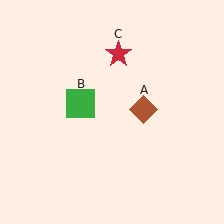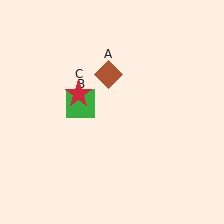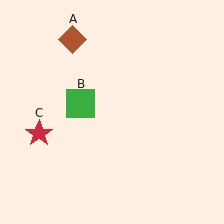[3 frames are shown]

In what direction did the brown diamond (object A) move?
The brown diamond (object A) moved up and to the left.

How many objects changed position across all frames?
2 objects changed position: brown diamond (object A), red star (object C).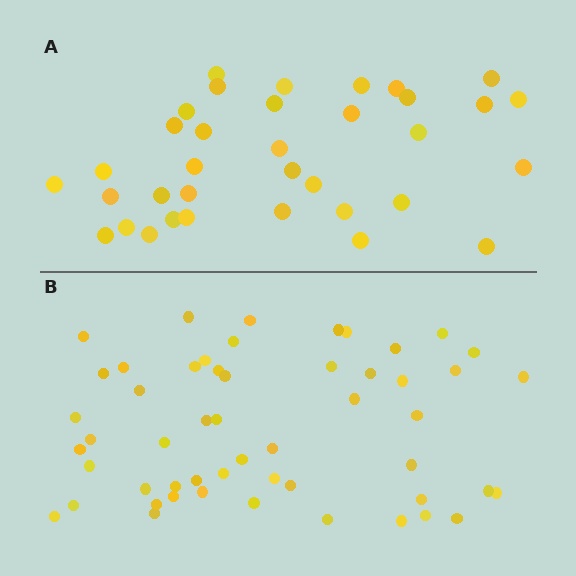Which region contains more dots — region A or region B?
Region B (the bottom region) has more dots.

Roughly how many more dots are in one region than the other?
Region B has approximately 20 more dots than region A.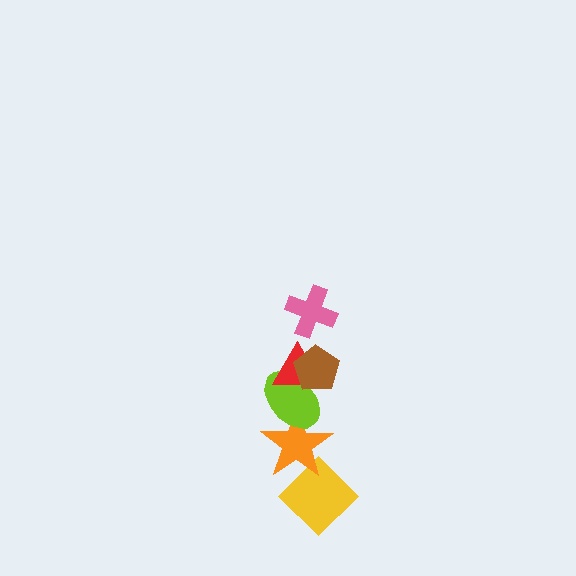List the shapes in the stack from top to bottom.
From top to bottom: the pink cross, the brown pentagon, the red triangle, the lime ellipse, the orange star, the yellow diamond.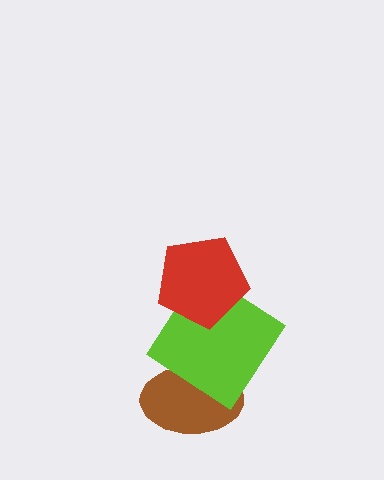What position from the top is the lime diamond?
The lime diamond is 2nd from the top.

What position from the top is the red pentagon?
The red pentagon is 1st from the top.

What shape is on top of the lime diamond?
The red pentagon is on top of the lime diamond.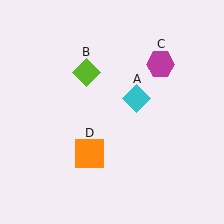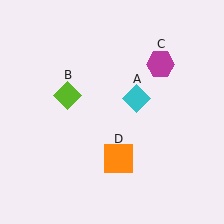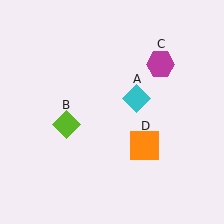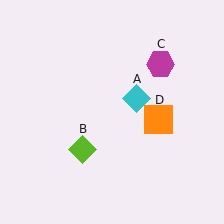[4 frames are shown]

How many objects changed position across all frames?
2 objects changed position: lime diamond (object B), orange square (object D).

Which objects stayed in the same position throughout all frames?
Cyan diamond (object A) and magenta hexagon (object C) remained stationary.